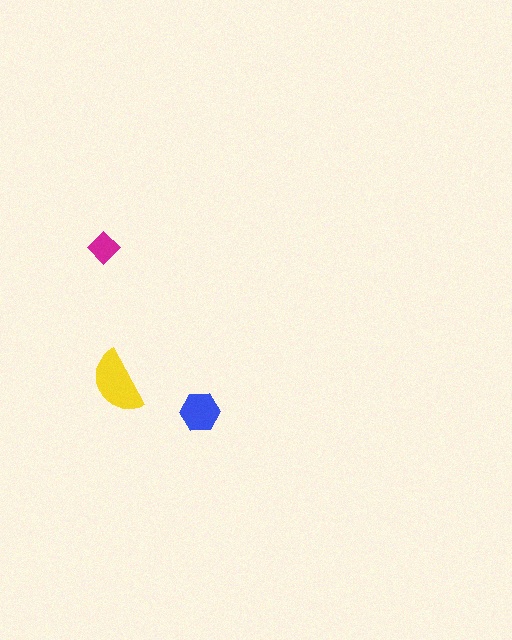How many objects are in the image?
There are 3 objects in the image.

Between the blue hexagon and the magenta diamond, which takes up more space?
The blue hexagon.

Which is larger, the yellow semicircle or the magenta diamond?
The yellow semicircle.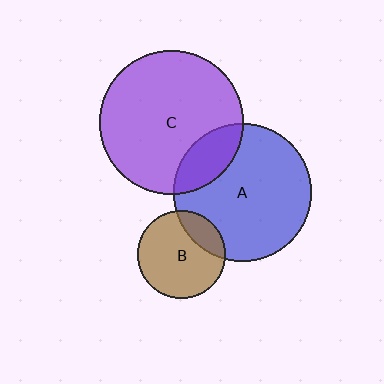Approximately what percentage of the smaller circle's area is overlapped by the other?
Approximately 20%.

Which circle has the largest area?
Circle C (purple).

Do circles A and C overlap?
Yes.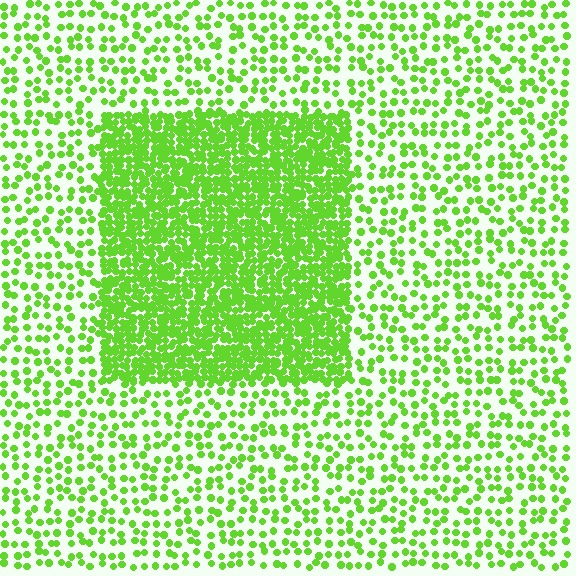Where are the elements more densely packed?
The elements are more densely packed inside the rectangle boundary.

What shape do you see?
I see a rectangle.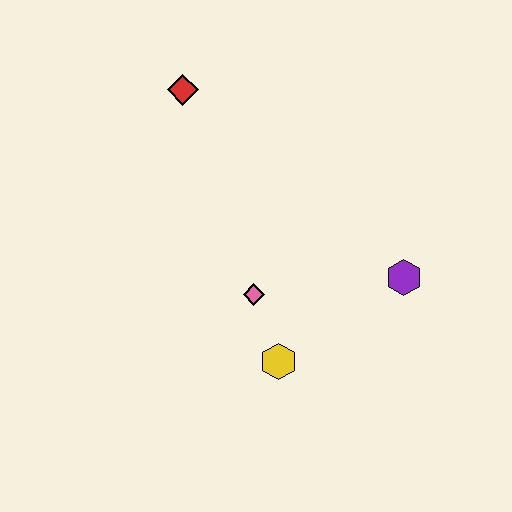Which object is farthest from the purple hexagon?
The red diamond is farthest from the purple hexagon.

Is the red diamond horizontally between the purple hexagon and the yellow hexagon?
No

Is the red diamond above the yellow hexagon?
Yes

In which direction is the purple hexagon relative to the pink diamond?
The purple hexagon is to the right of the pink diamond.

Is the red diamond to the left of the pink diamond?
Yes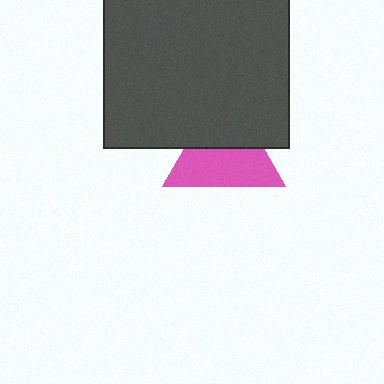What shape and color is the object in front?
The object in front is a dark gray square.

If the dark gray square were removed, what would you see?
You would see the complete pink triangle.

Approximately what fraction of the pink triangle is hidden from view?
Roughly 42% of the pink triangle is hidden behind the dark gray square.